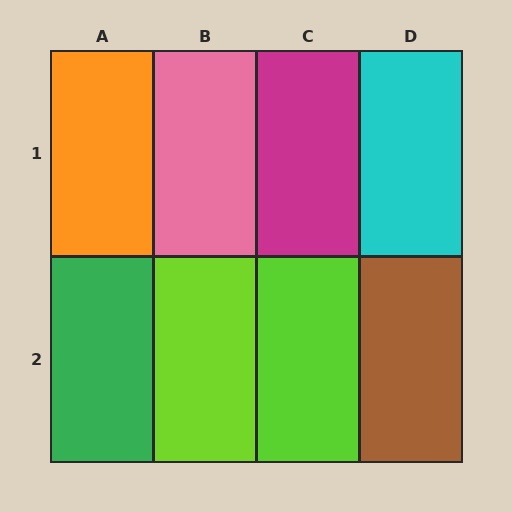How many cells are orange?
1 cell is orange.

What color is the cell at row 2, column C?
Lime.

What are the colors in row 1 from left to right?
Orange, pink, magenta, cyan.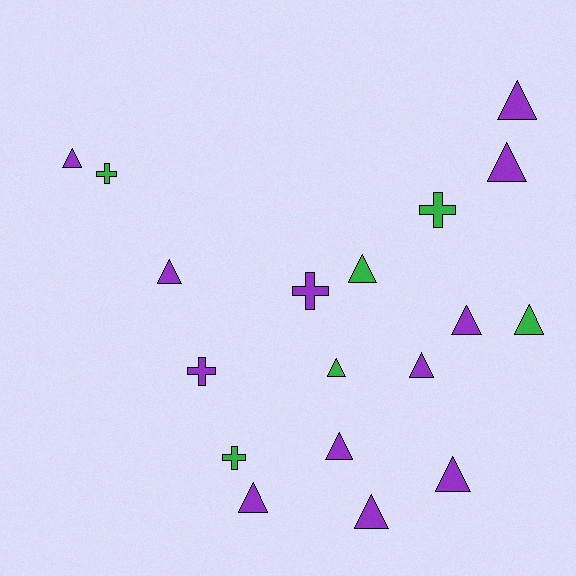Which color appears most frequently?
Purple, with 12 objects.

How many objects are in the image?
There are 18 objects.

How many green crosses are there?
There are 3 green crosses.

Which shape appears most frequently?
Triangle, with 13 objects.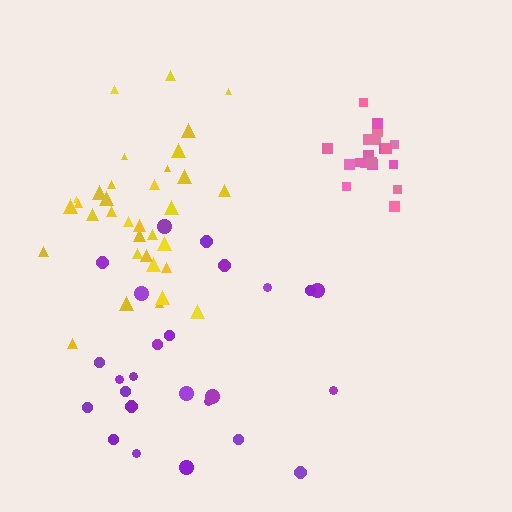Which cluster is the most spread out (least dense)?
Purple.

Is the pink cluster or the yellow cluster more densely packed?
Pink.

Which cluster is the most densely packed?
Pink.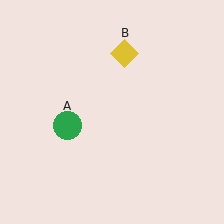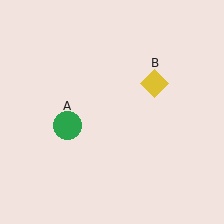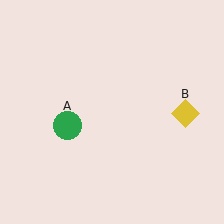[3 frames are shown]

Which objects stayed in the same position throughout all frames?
Green circle (object A) remained stationary.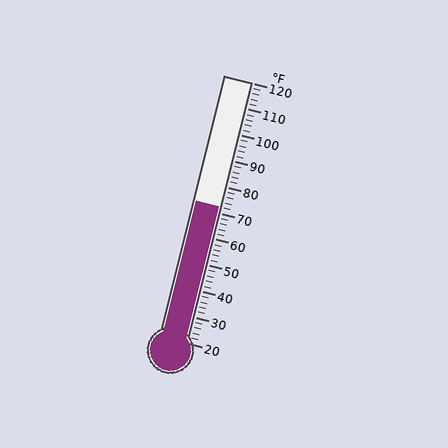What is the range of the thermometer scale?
The thermometer scale ranges from 20°F to 120°F.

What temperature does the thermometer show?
The thermometer shows approximately 72°F.